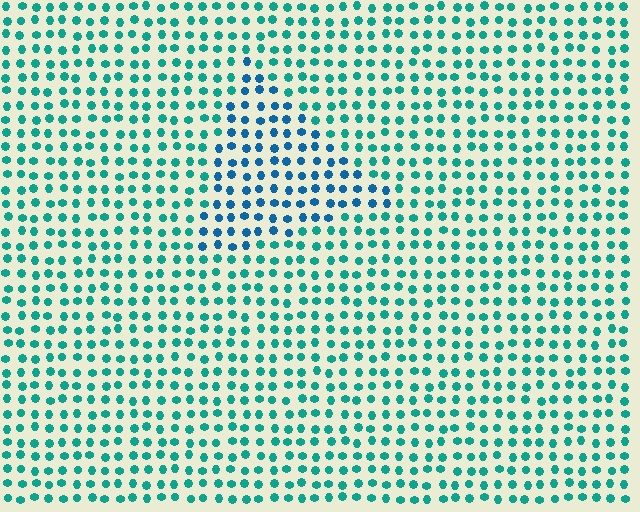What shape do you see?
I see a triangle.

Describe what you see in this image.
The image is filled with small teal elements in a uniform arrangement. A triangle-shaped region is visible where the elements are tinted to a slightly different hue, forming a subtle color boundary.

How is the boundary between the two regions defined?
The boundary is defined purely by a slight shift in hue (about 33 degrees). Spacing, size, and orientation are identical on both sides.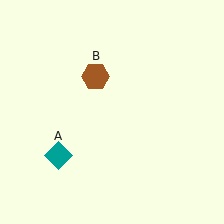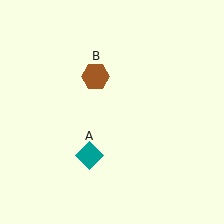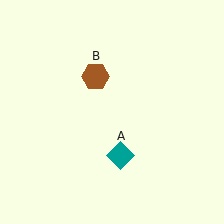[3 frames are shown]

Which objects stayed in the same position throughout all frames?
Brown hexagon (object B) remained stationary.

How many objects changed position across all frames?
1 object changed position: teal diamond (object A).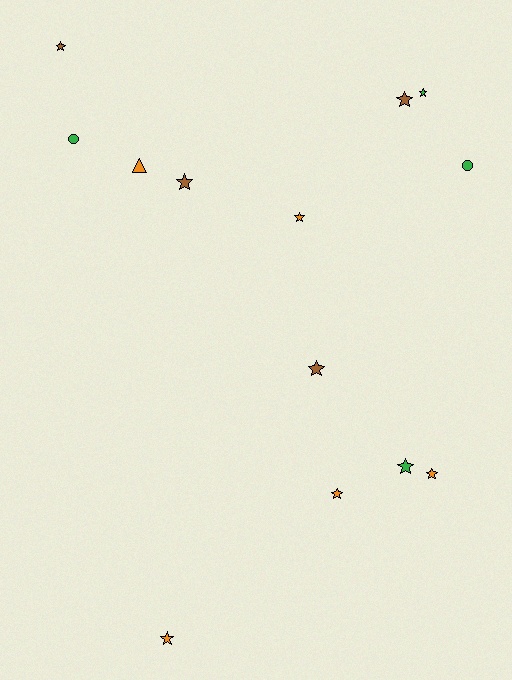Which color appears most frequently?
Orange, with 5 objects.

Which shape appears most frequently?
Star, with 10 objects.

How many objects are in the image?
There are 13 objects.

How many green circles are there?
There are 2 green circles.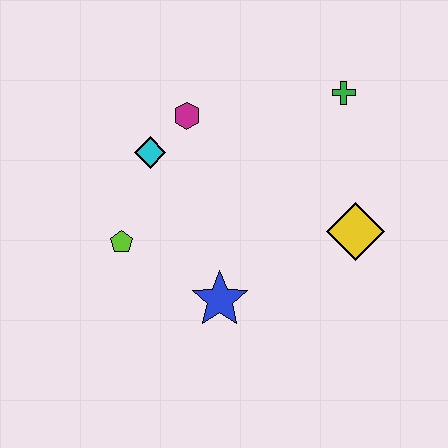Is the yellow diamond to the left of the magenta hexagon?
No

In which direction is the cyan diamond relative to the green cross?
The cyan diamond is to the left of the green cross.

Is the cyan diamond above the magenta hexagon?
No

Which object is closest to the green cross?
The yellow diamond is closest to the green cross.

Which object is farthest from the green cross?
The lime pentagon is farthest from the green cross.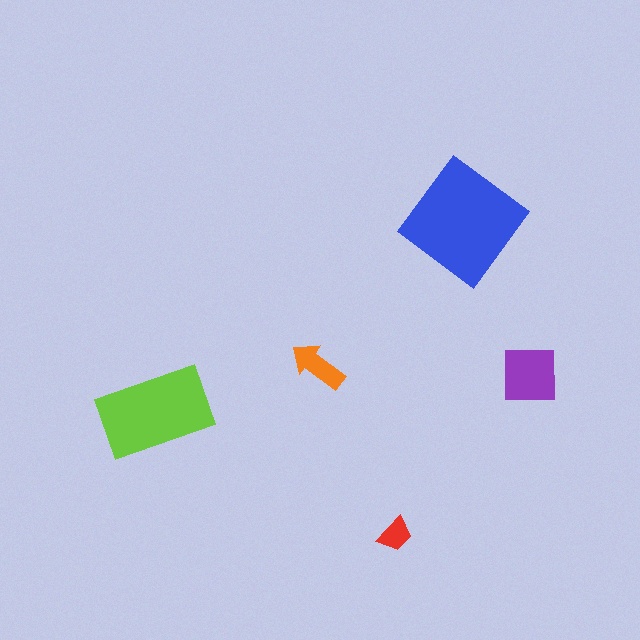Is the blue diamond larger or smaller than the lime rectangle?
Larger.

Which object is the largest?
The blue diamond.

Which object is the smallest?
The red trapezoid.